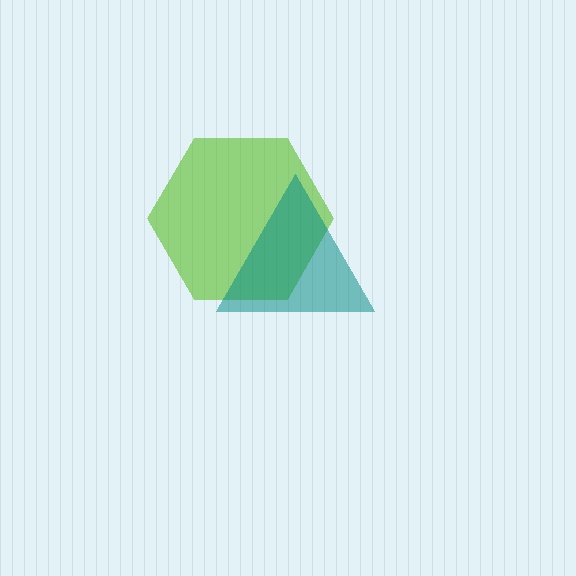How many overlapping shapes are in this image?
There are 2 overlapping shapes in the image.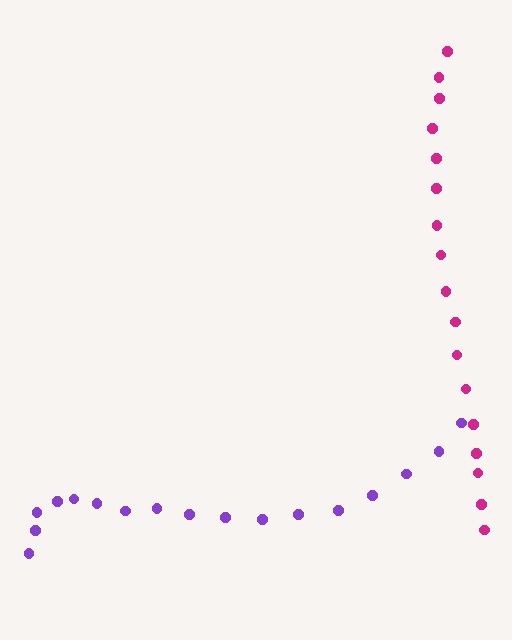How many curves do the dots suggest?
There are 2 distinct paths.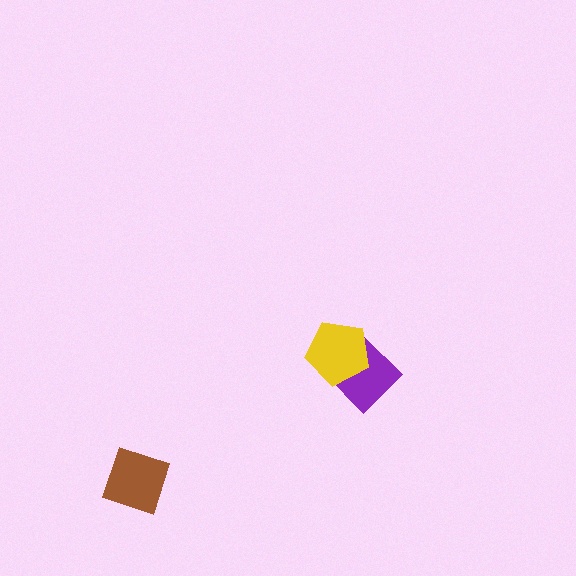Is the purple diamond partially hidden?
Yes, it is partially covered by another shape.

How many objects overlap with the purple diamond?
1 object overlaps with the purple diamond.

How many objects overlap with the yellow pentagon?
1 object overlaps with the yellow pentagon.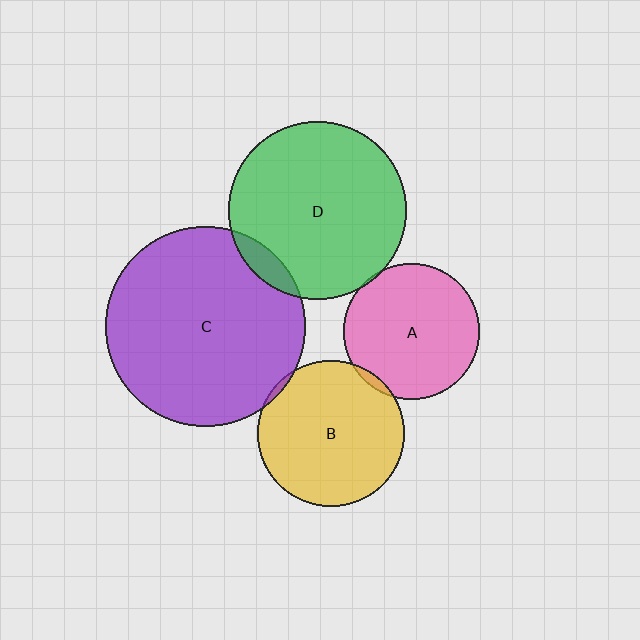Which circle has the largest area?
Circle C (purple).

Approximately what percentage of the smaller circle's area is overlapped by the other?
Approximately 5%.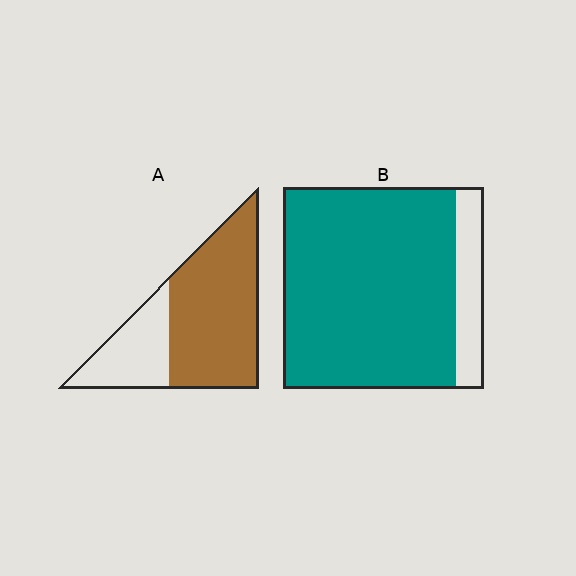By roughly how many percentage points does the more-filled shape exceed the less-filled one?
By roughly 15 percentage points (B over A).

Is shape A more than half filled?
Yes.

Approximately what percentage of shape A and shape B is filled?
A is approximately 70% and B is approximately 85%.